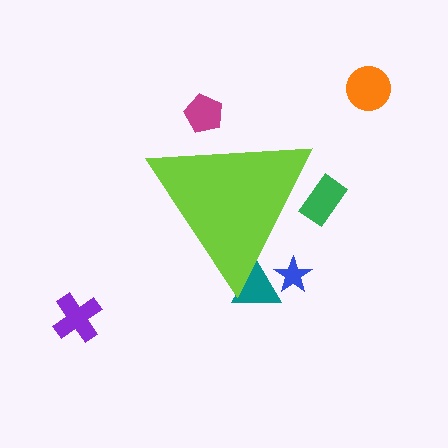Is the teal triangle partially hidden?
Yes, the teal triangle is partially hidden behind the lime triangle.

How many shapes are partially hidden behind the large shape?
4 shapes are partially hidden.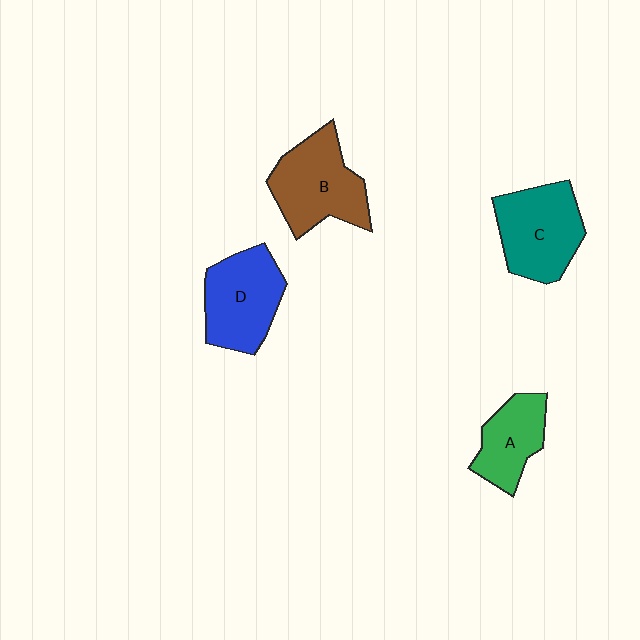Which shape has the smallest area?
Shape A (green).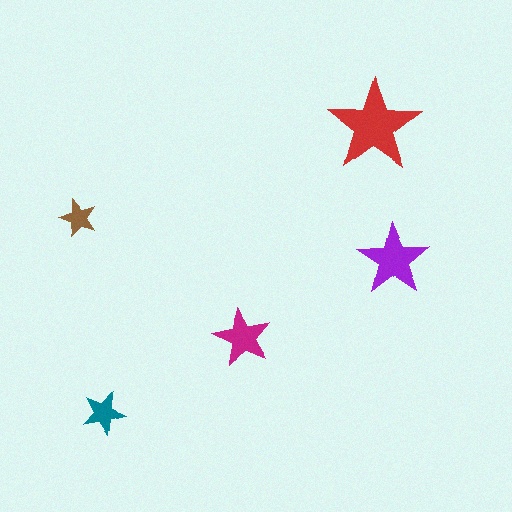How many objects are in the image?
There are 5 objects in the image.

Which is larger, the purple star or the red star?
The red one.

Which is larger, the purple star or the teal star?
The purple one.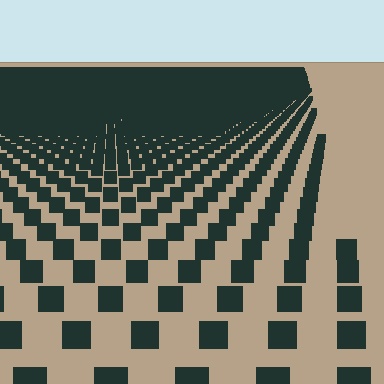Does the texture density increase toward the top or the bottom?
Density increases toward the top.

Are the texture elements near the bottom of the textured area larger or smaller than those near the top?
Larger. Near the bottom, elements are closer to the viewer and appear at a bigger on-screen size.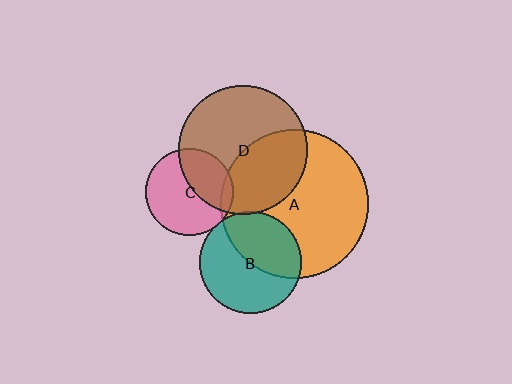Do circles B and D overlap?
Yes.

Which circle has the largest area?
Circle A (orange).